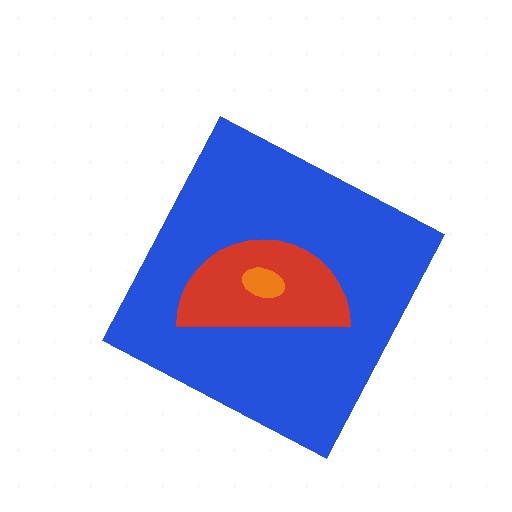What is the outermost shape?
The blue diamond.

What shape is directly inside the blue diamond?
The red semicircle.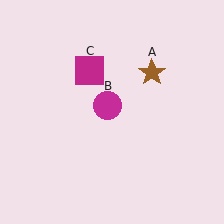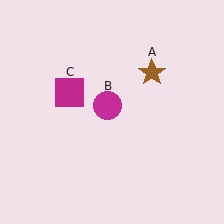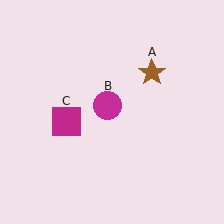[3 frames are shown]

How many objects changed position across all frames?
1 object changed position: magenta square (object C).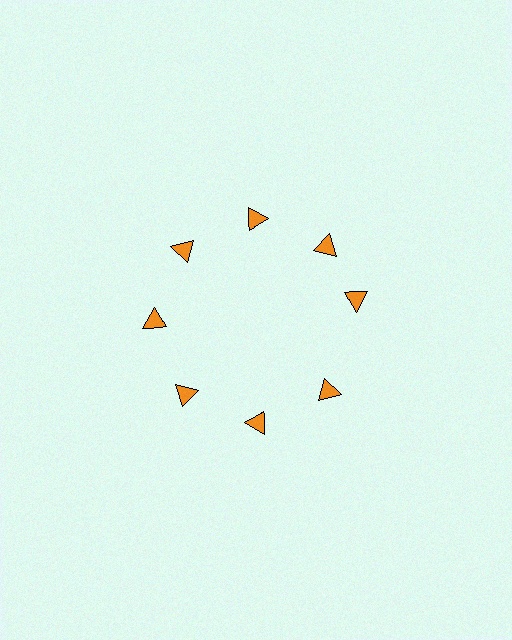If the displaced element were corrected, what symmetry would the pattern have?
It would have 8-fold rotational symmetry — the pattern would map onto itself every 45 degrees.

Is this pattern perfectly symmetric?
No. The 8 orange triangles are arranged in a ring, but one element near the 3 o'clock position is rotated out of alignment along the ring, breaking the 8-fold rotational symmetry.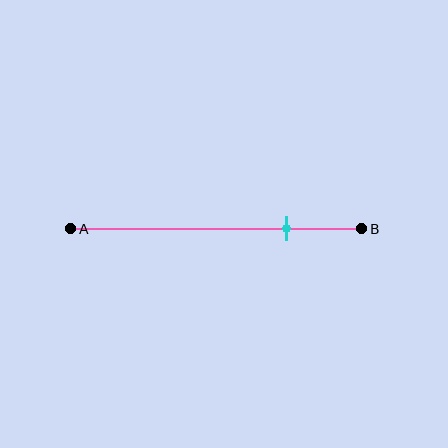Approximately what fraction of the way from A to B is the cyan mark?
The cyan mark is approximately 75% of the way from A to B.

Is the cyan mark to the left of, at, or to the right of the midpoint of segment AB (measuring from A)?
The cyan mark is to the right of the midpoint of segment AB.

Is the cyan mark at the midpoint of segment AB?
No, the mark is at about 75% from A, not at the 50% midpoint.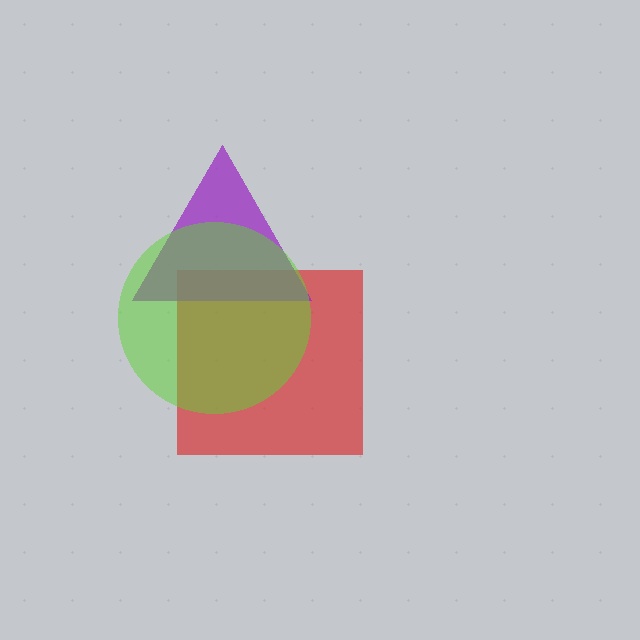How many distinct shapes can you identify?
There are 3 distinct shapes: a red square, a purple triangle, a lime circle.